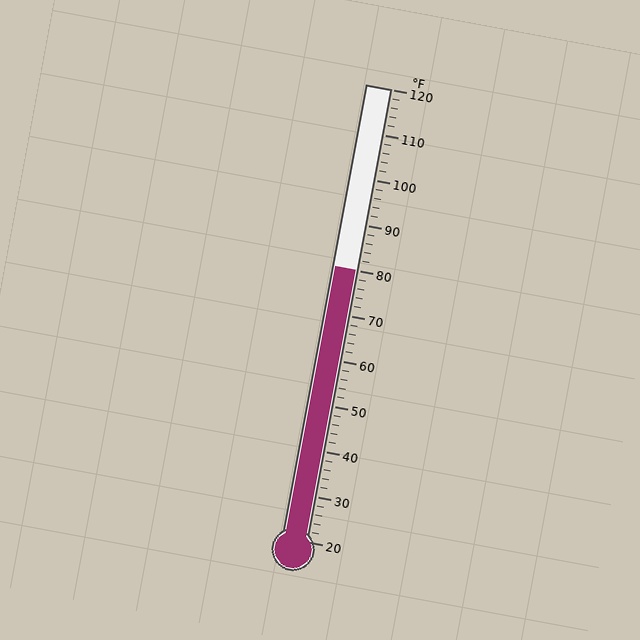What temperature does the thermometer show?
The thermometer shows approximately 80°F.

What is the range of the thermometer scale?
The thermometer scale ranges from 20°F to 120°F.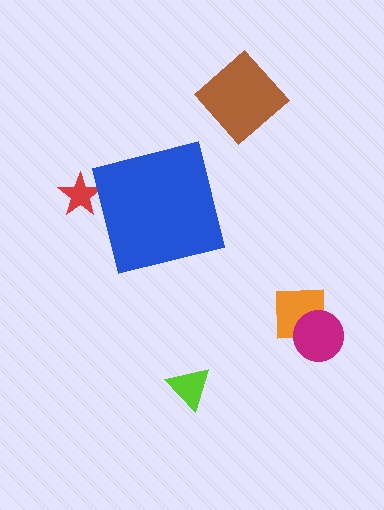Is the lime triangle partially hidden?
No, the lime triangle is fully visible.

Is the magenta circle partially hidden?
No, the magenta circle is fully visible.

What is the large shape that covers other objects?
A blue square.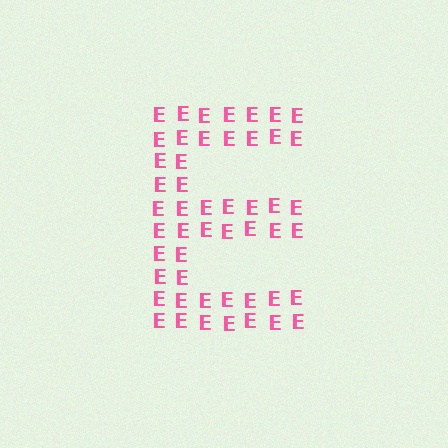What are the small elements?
The small elements are letter E's.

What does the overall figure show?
The overall figure shows the letter E.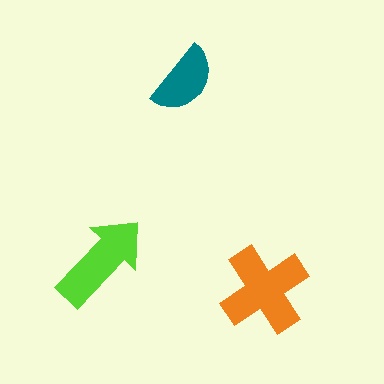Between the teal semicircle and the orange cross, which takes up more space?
The orange cross.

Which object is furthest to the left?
The lime arrow is leftmost.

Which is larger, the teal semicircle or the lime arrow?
The lime arrow.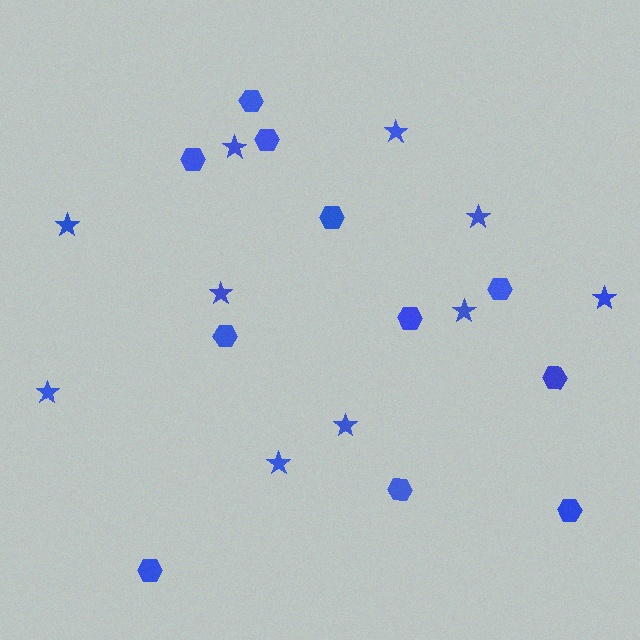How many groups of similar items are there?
There are 2 groups: one group of hexagons (11) and one group of stars (10).